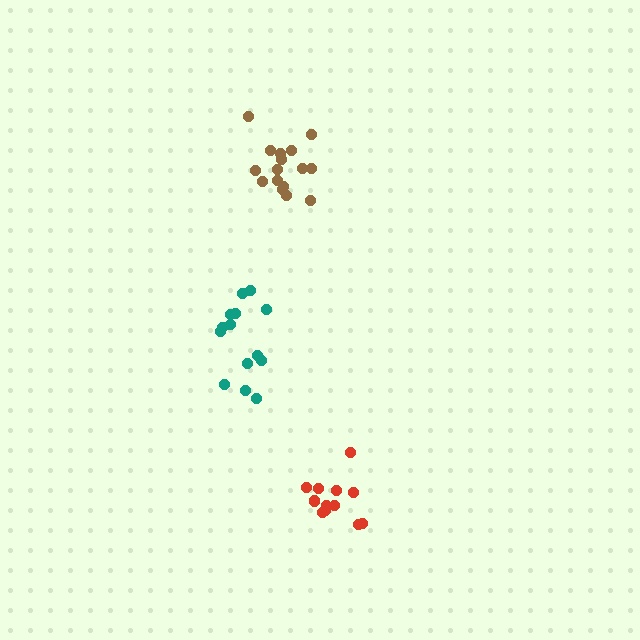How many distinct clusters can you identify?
There are 3 distinct clusters.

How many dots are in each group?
Group 1: 14 dots, Group 2: 16 dots, Group 3: 13 dots (43 total).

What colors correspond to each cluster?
The clusters are colored: teal, brown, red.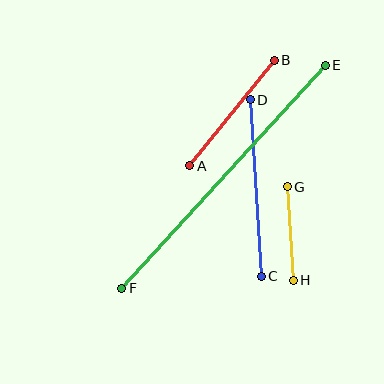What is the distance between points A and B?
The distance is approximately 135 pixels.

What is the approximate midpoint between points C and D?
The midpoint is at approximately (256, 188) pixels.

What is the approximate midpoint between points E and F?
The midpoint is at approximately (223, 177) pixels.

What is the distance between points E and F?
The distance is approximately 302 pixels.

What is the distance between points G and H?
The distance is approximately 93 pixels.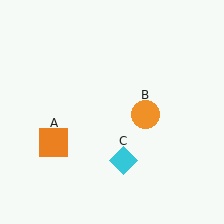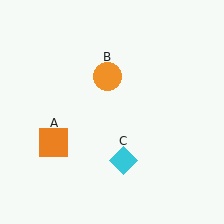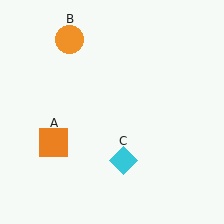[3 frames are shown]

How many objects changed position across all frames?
1 object changed position: orange circle (object B).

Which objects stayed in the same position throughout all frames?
Orange square (object A) and cyan diamond (object C) remained stationary.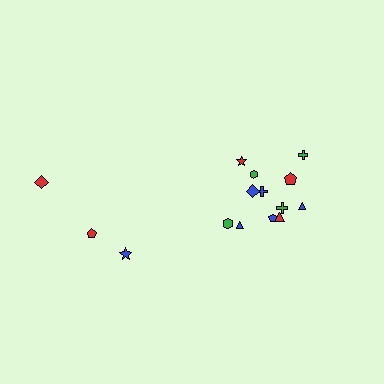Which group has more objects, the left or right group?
The right group.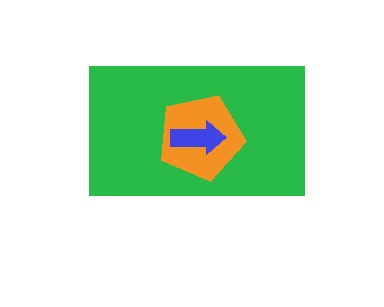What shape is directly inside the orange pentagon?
The blue arrow.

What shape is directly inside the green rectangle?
The orange pentagon.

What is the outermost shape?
The green rectangle.